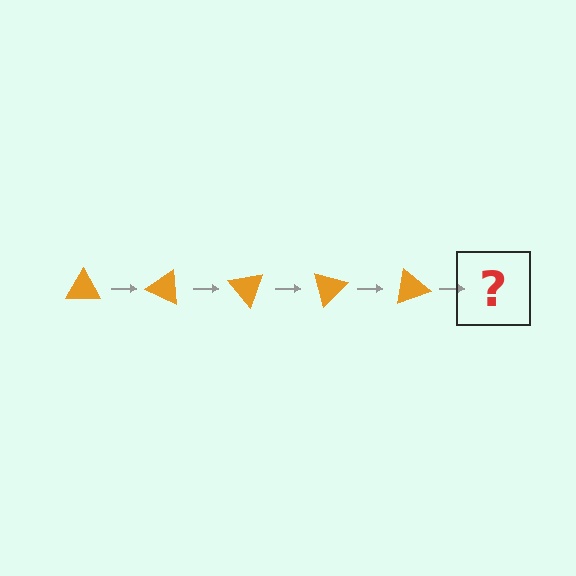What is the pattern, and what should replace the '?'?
The pattern is that the triangle rotates 25 degrees each step. The '?' should be an orange triangle rotated 125 degrees.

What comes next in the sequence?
The next element should be an orange triangle rotated 125 degrees.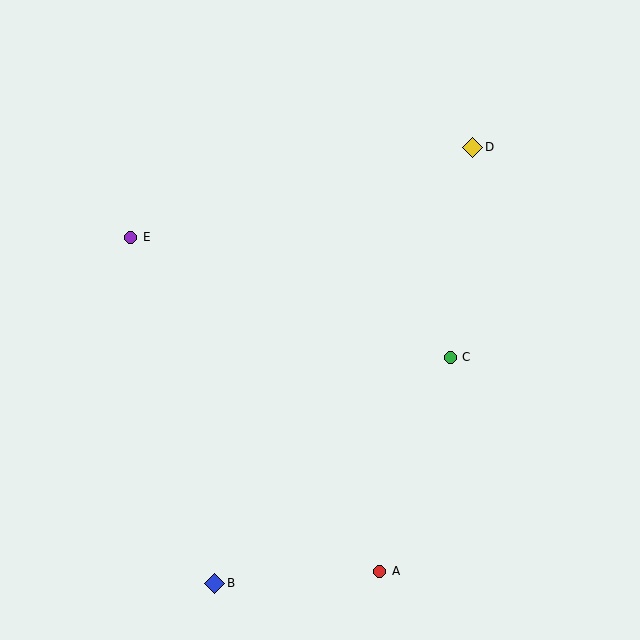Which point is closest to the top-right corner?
Point D is closest to the top-right corner.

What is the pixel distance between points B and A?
The distance between B and A is 165 pixels.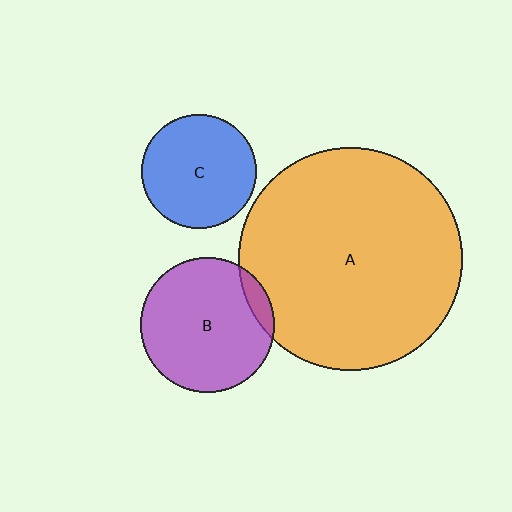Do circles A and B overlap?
Yes.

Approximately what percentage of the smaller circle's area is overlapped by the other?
Approximately 10%.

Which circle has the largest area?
Circle A (orange).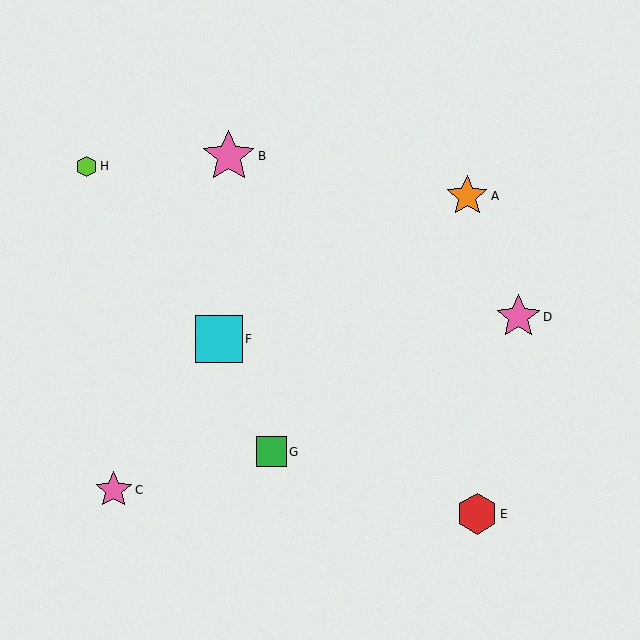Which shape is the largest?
The pink star (labeled B) is the largest.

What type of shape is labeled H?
Shape H is a lime hexagon.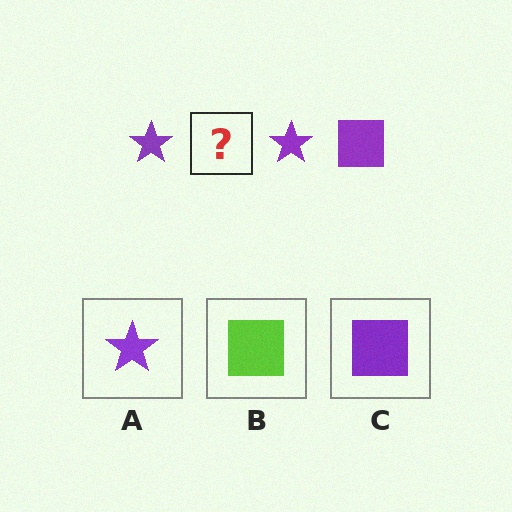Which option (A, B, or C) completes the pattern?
C.